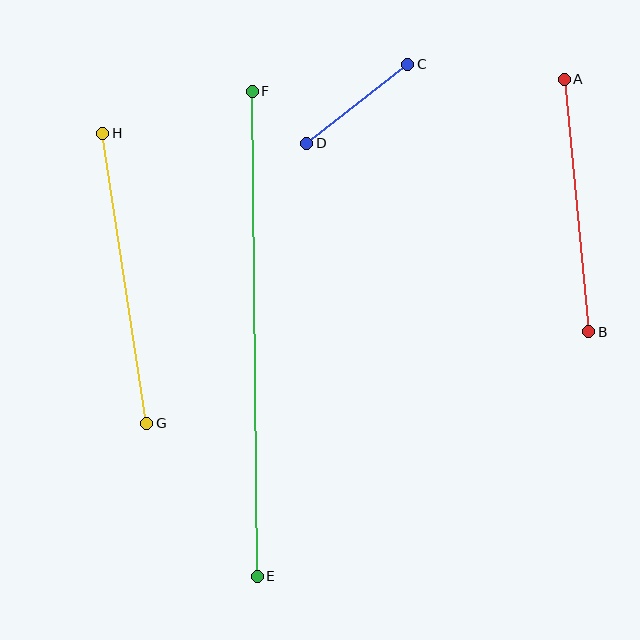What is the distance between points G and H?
The distance is approximately 293 pixels.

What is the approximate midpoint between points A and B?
The midpoint is at approximately (577, 205) pixels.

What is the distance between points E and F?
The distance is approximately 485 pixels.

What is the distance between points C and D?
The distance is approximately 128 pixels.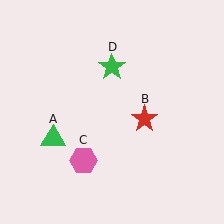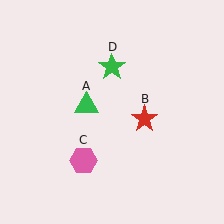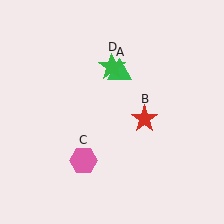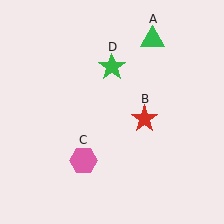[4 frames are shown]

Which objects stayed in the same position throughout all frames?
Red star (object B) and pink hexagon (object C) and green star (object D) remained stationary.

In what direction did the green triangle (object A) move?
The green triangle (object A) moved up and to the right.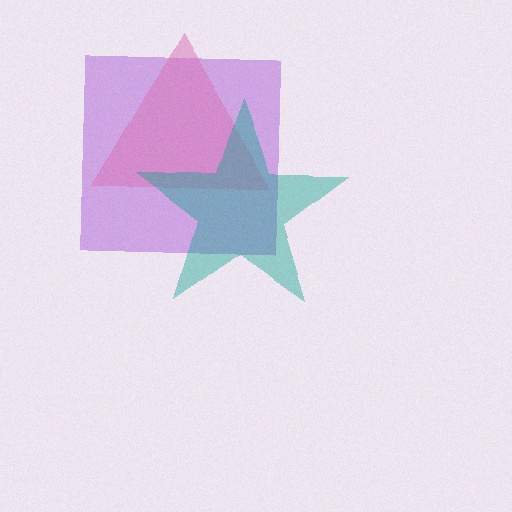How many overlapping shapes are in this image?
There are 3 overlapping shapes in the image.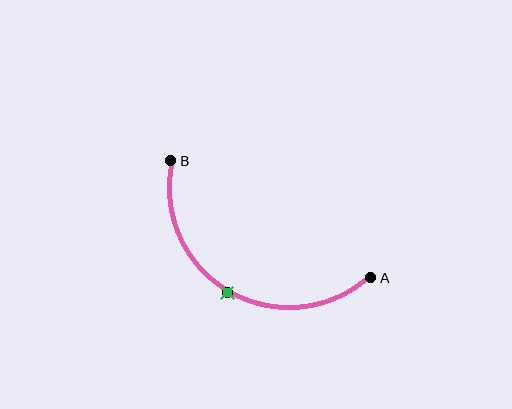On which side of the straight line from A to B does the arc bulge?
The arc bulges below the straight line connecting A and B.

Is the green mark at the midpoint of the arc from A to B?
Yes. The green mark lies on the arc at equal arc-length from both A and B — it is the arc midpoint.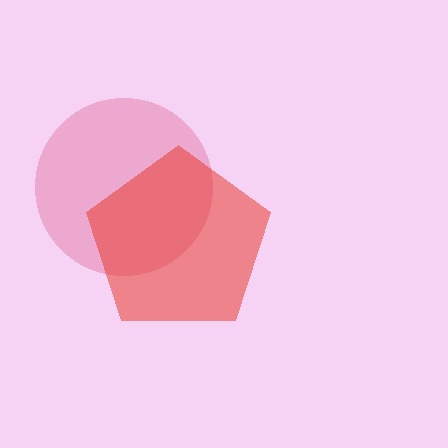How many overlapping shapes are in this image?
There are 2 overlapping shapes in the image.